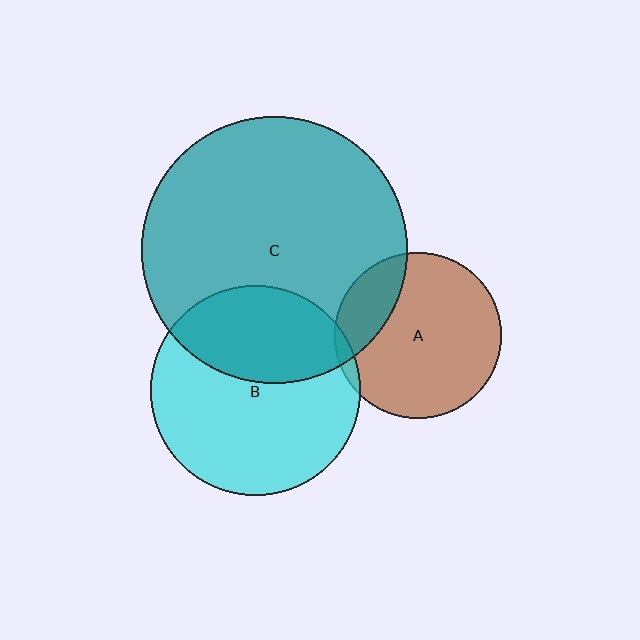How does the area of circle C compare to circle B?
Approximately 1.6 times.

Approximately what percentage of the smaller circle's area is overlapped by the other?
Approximately 35%.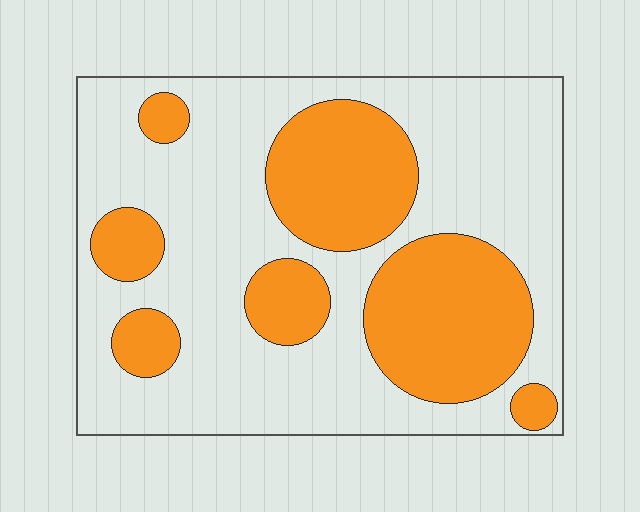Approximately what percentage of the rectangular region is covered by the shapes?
Approximately 35%.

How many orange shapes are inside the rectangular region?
7.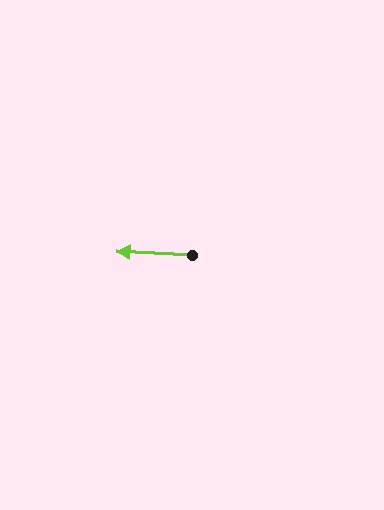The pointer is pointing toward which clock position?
Roughly 9 o'clock.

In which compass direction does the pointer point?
West.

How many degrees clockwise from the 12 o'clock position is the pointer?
Approximately 273 degrees.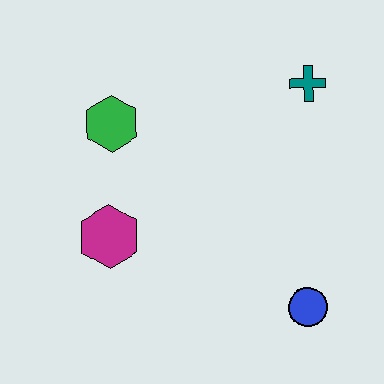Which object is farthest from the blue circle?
The green hexagon is farthest from the blue circle.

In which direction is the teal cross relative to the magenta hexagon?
The teal cross is to the right of the magenta hexagon.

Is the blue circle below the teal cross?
Yes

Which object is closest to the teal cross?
The green hexagon is closest to the teal cross.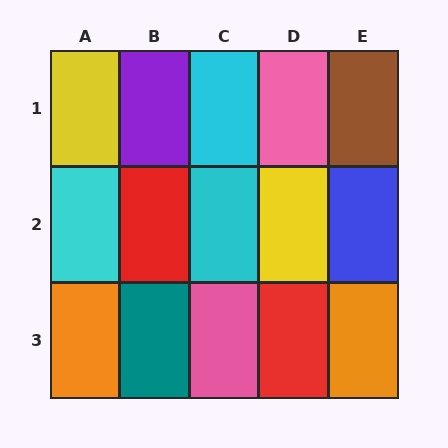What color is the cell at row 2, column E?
Blue.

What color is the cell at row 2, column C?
Cyan.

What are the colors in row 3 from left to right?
Orange, teal, pink, red, orange.